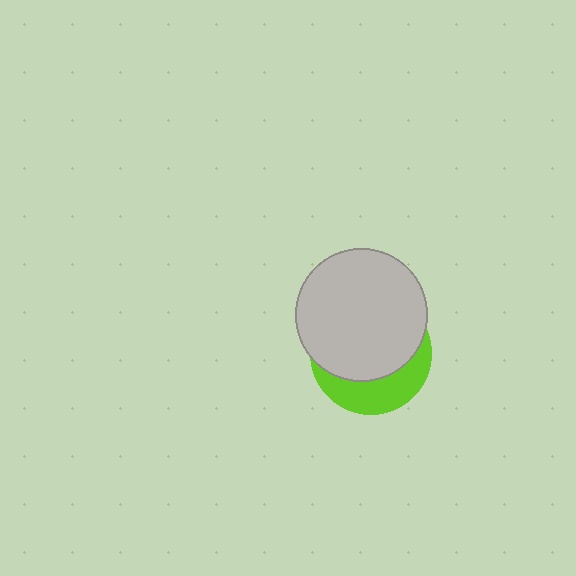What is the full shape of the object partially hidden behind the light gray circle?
The partially hidden object is a lime circle.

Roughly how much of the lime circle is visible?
A small part of it is visible (roughly 33%).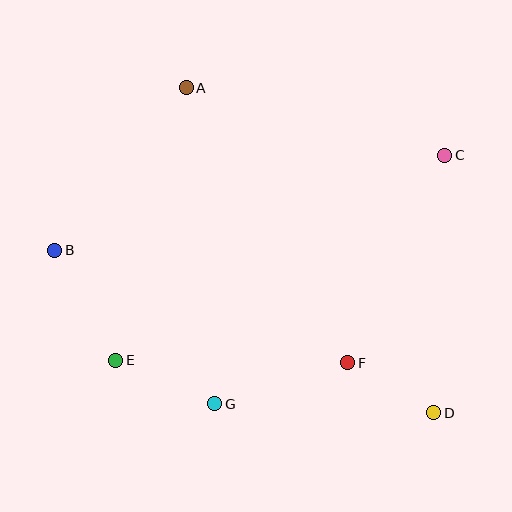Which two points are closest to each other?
Points D and F are closest to each other.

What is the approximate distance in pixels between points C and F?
The distance between C and F is approximately 229 pixels.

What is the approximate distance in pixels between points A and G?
The distance between A and G is approximately 317 pixels.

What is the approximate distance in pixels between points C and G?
The distance between C and G is approximately 339 pixels.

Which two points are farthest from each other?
Points B and D are farthest from each other.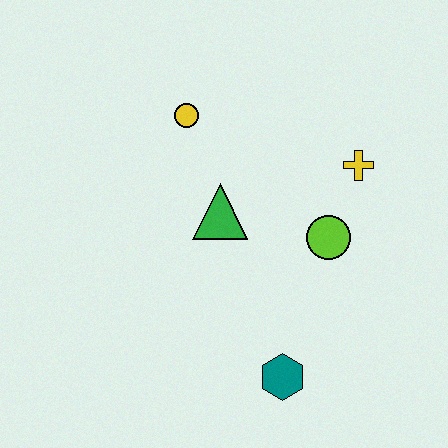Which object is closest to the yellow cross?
The lime circle is closest to the yellow cross.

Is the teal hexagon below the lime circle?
Yes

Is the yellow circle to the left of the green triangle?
Yes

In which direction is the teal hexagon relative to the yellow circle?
The teal hexagon is below the yellow circle.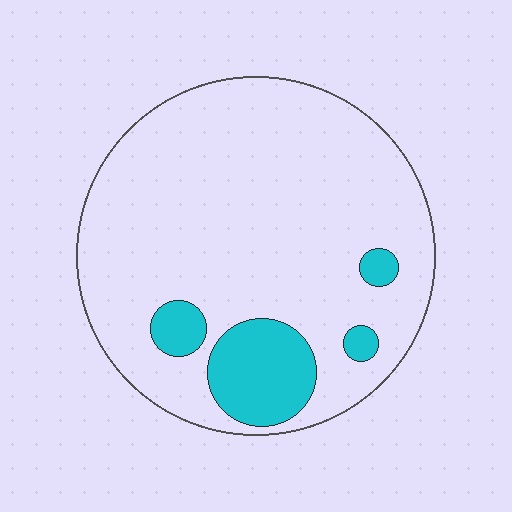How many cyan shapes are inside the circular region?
4.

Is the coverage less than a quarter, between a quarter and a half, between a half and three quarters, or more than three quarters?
Less than a quarter.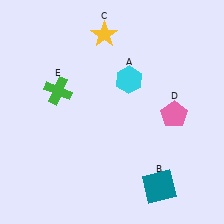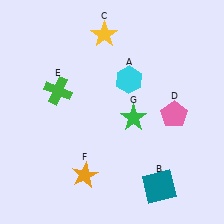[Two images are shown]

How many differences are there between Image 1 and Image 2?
There are 2 differences between the two images.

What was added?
An orange star (F), a green star (G) were added in Image 2.